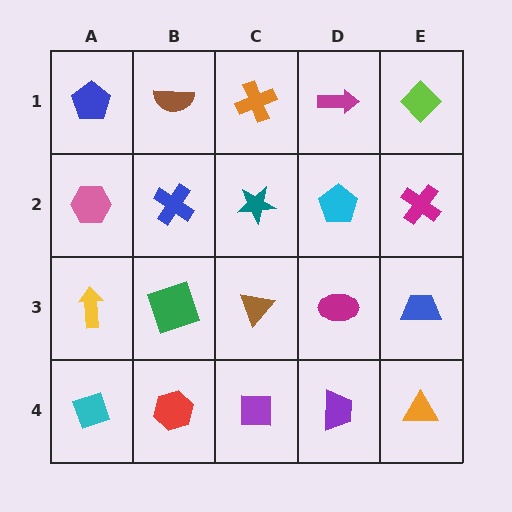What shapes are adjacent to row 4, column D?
A magenta ellipse (row 3, column D), a purple square (row 4, column C), an orange triangle (row 4, column E).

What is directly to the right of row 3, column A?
A green square.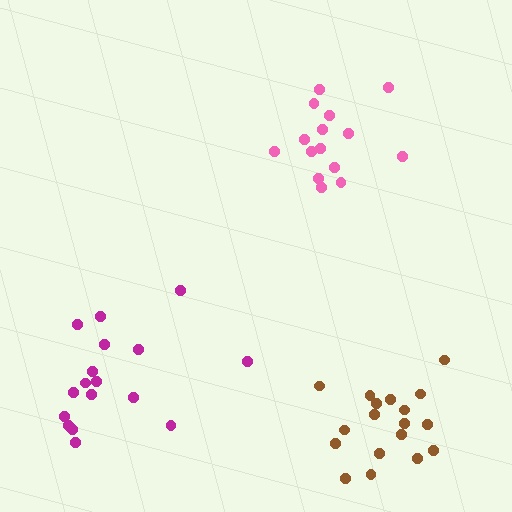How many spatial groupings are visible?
There are 3 spatial groupings.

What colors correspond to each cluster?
The clusters are colored: pink, magenta, brown.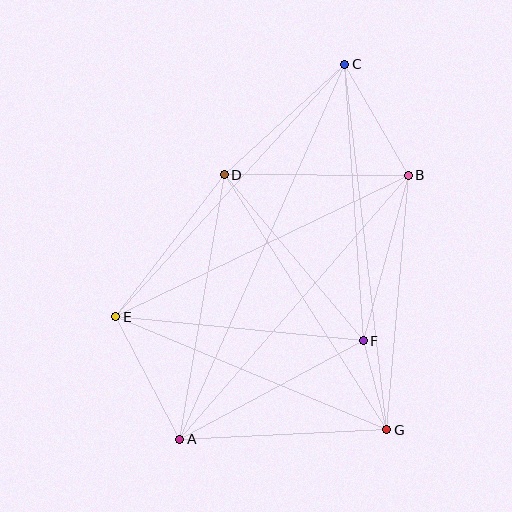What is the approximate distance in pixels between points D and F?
The distance between D and F is approximately 217 pixels.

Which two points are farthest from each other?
Points A and C are farthest from each other.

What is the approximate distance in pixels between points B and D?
The distance between B and D is approximately 184 pixels.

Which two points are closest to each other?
Points F and G are closest to each other.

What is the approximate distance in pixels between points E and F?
The distance between E and F is approximately 249 pixels.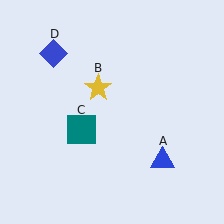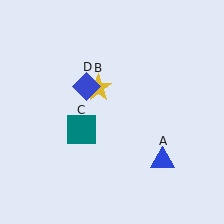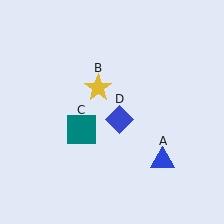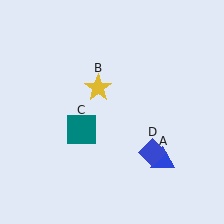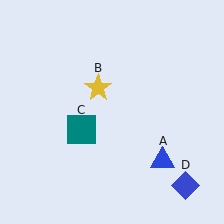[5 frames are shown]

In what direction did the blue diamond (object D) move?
The blue diamond (object D) moved down and to the right.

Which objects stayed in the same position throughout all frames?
Blue triangle (object A) and yellow star (object B) and teal square (object C) remained stationary.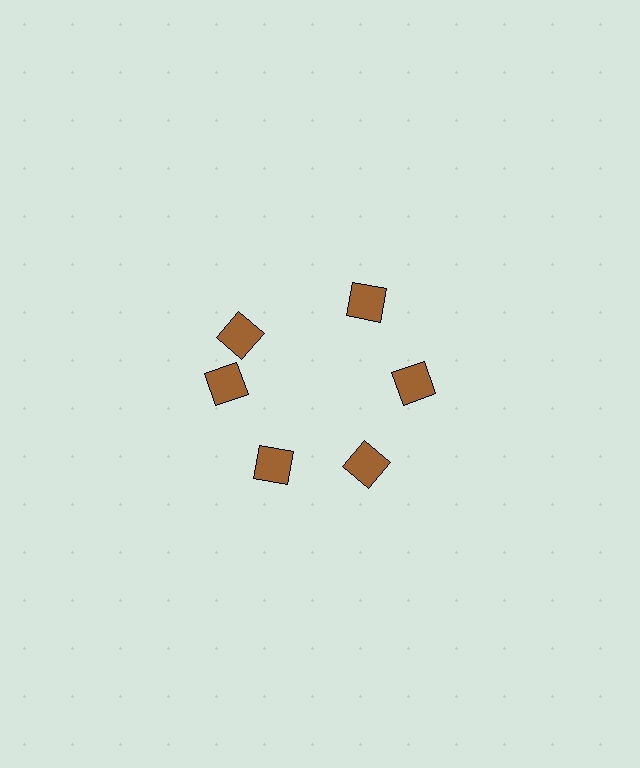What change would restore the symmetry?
The symmetry would be restored by rotating it back into even spacing with its neighbors so that all 6 diamonds sit at equal angles and equal distance from the center.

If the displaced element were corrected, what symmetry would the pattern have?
It would have 6-fold rotational symmetry — the pattern would map onto itself every 60 degrees.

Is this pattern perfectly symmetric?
No. The 6 brown diamonds are arranged in a ring, but one element near the 11 o'clock position is rotated out of alignment along the ring, breaking the 6-fold rotational symmetry.